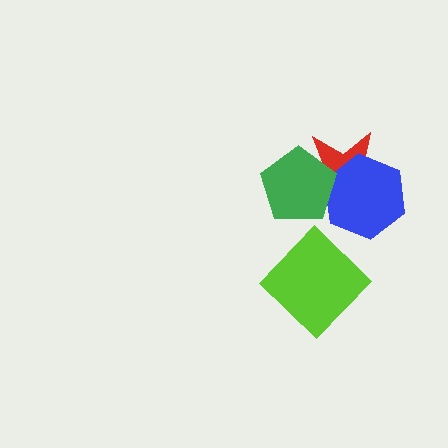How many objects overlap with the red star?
2 objects overlap with the red star.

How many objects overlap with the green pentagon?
2 objects overlap with the green pentagon.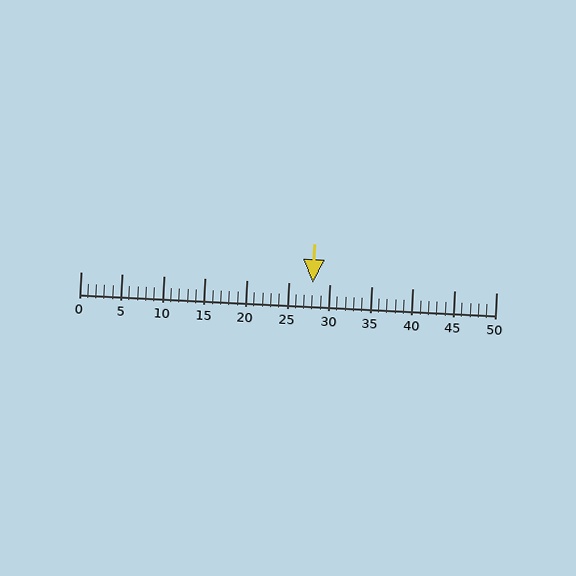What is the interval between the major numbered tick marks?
The major tick marks are spaced 5 units apart.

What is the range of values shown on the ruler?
The ruler shows values from 0 to 50.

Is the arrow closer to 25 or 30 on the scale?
The arrow is closer to 30.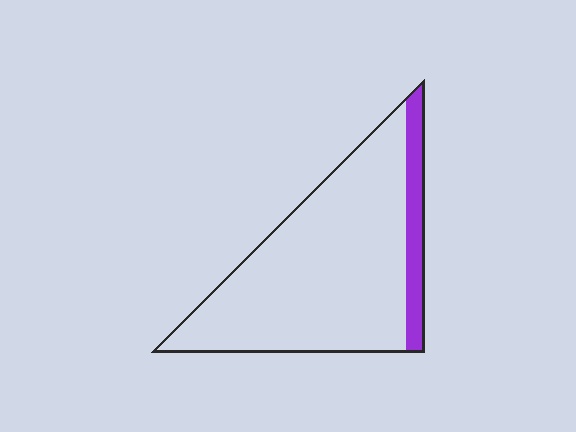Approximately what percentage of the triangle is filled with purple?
Approximately 15%.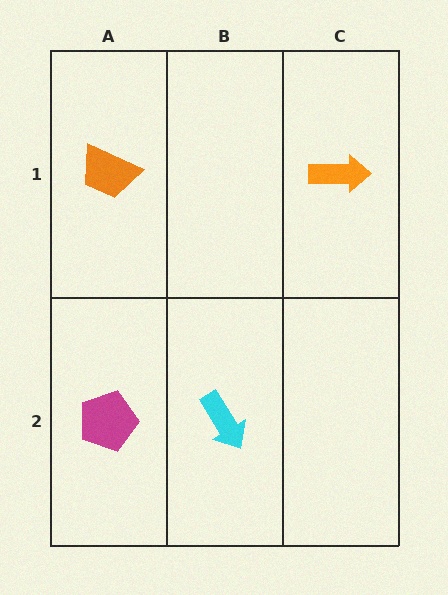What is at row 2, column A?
A magenta pentagon.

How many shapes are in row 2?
2 shapes.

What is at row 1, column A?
An orange trapezoid.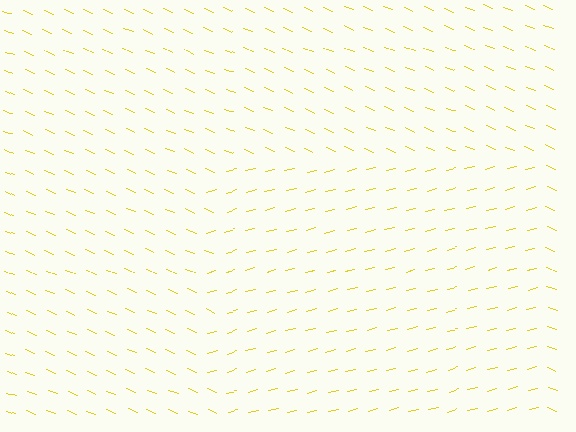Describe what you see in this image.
The image is filled with small yellow line segments. A rectangle region in the image has lines oriented differently from the surrounding lines, creating a visible texture boundary.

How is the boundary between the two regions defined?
The boundary is defined purely by a change in line orientation (approximately 38 degrees difference). All lines are the same color and thickness.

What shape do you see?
I see a rectangle.